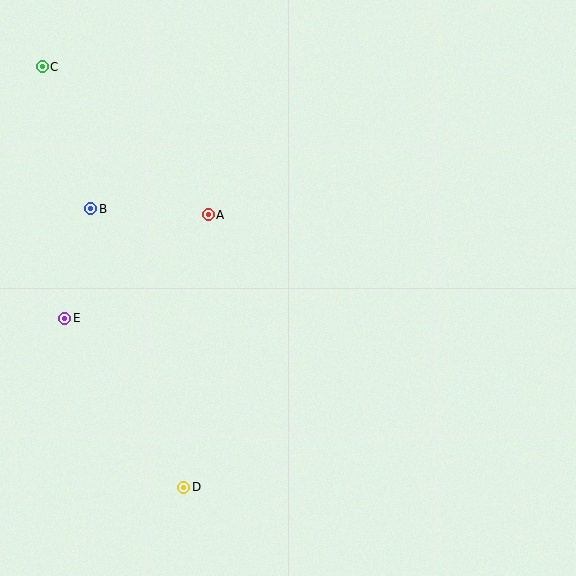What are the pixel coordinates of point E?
Point E is at (65, 318).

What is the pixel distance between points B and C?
The distance between B and C is 150 pixels.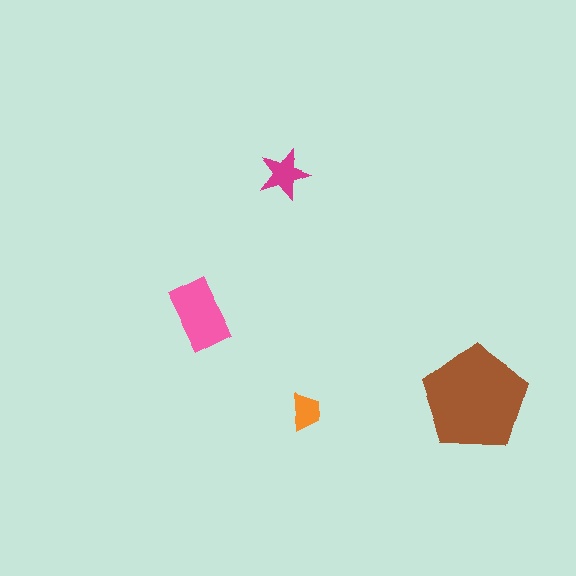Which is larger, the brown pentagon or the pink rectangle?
The brown pentagon.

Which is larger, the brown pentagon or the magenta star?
The brown pentagon.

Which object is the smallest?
The orange trapezoid.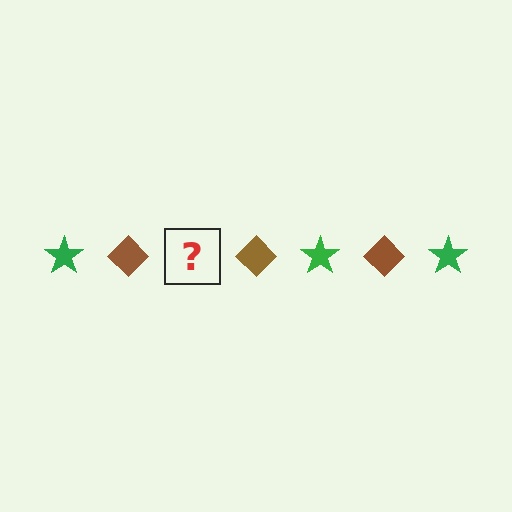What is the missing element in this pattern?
The missing element is a green star.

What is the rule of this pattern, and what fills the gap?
The rule is that the pattern alternates between green star and brown diamond. The gap should be filled with a green star.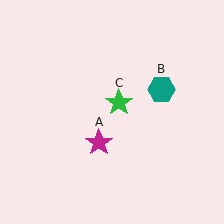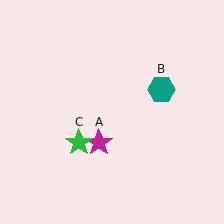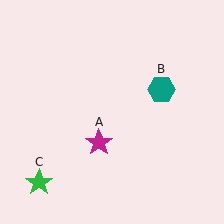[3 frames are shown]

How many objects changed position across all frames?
1 object changed position: green star (object C).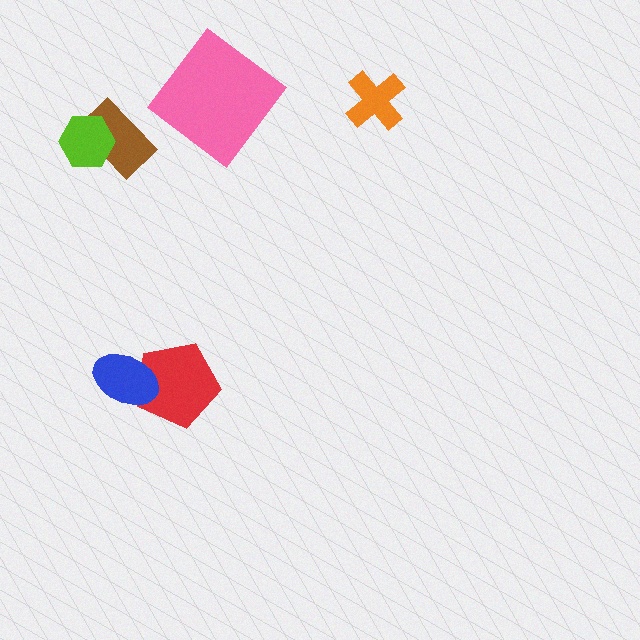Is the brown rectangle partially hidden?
Yes, it is partially covered by another shape.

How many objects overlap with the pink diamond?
0 objects overlap with the pink diamond.